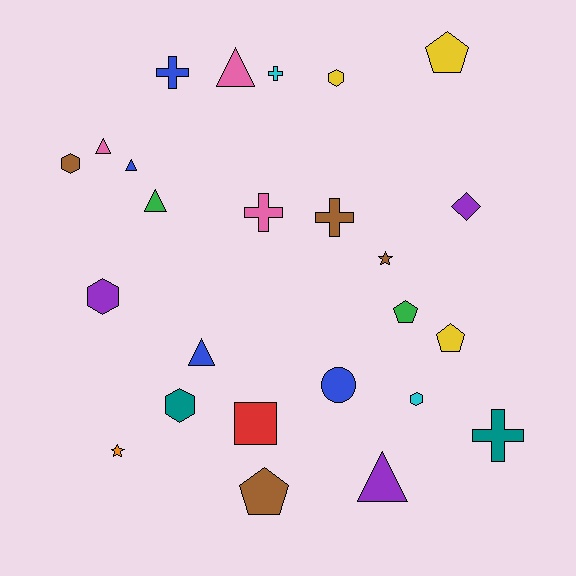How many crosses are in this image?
There are 5 crosses.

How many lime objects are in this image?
There are no lime objects.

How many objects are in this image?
There are 25 objects.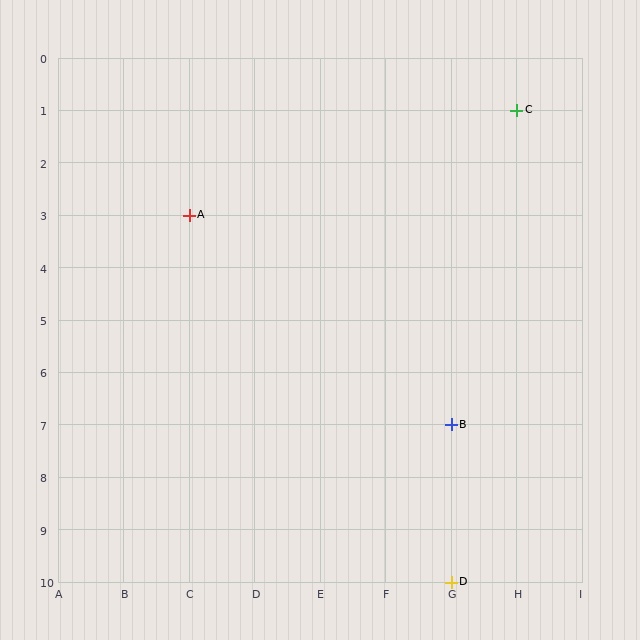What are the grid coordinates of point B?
Point B is at grid coordinates (G, 7).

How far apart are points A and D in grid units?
Points A and D are 4 columns and 7 rows apart (about 8.1 grid units diagonally).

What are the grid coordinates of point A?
Point A is at grid coordinates (C, 3).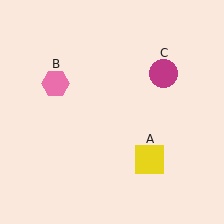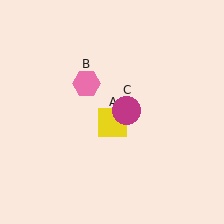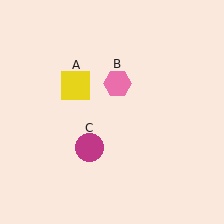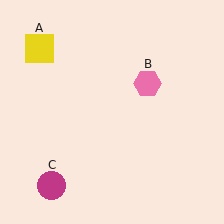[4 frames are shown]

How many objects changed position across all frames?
3 objects changed position: yellow square (object A), pink hexagon (object B), magenta circle (object C).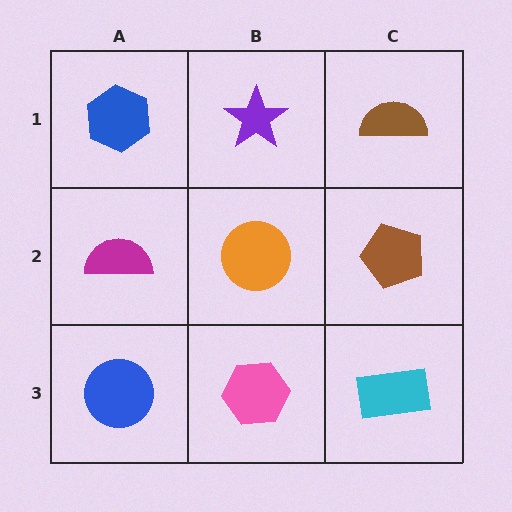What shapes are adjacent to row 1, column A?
A magenta semicircle (row 2, column A), a purple star (row 1, column B).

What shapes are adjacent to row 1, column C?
A brown pentagon (row 2, column C), a purple star (row 1, column B).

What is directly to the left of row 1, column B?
A blue hexagon.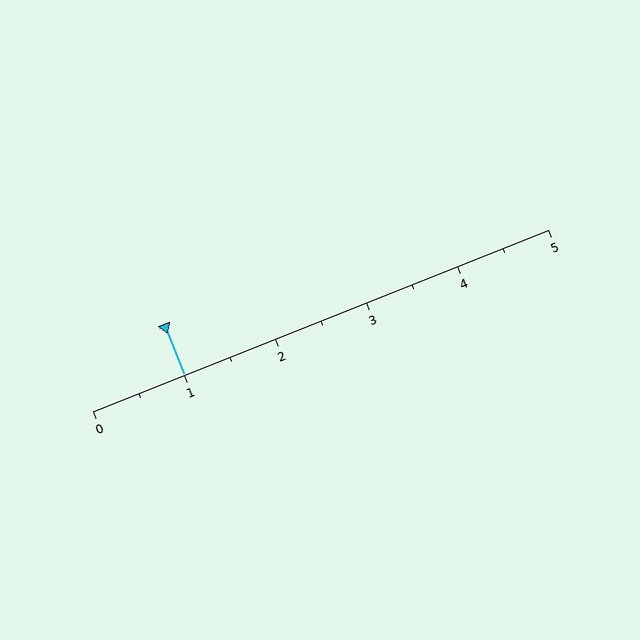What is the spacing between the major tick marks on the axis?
The major ticks are spaced 1 apart.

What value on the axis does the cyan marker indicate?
The marker indicates approximately 1.